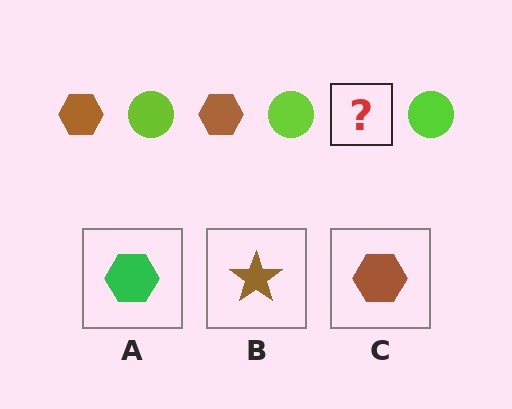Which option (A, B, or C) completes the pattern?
C.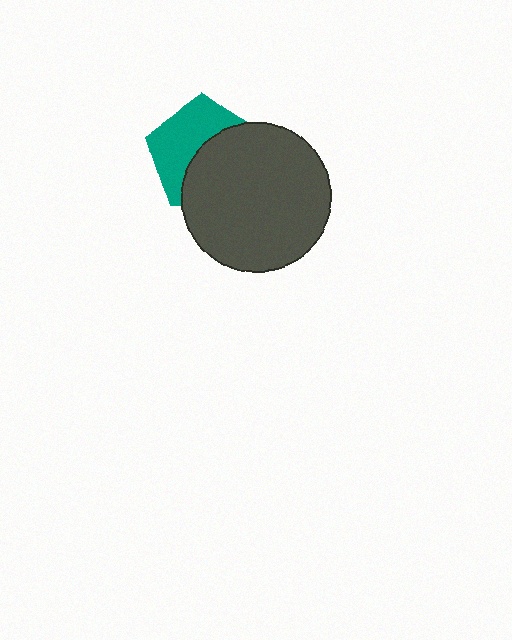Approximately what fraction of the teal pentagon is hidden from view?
Roughly 51% of the teal pentagon is hidden behind the dark gray circle.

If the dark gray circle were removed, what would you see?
You would see the complete teal pentagon.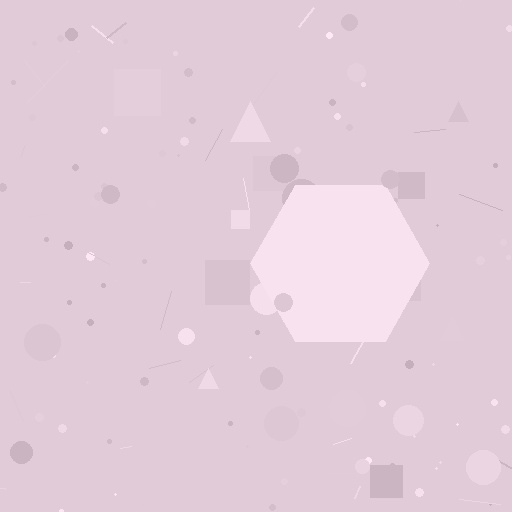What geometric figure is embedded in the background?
A hexagon is embedded in the background.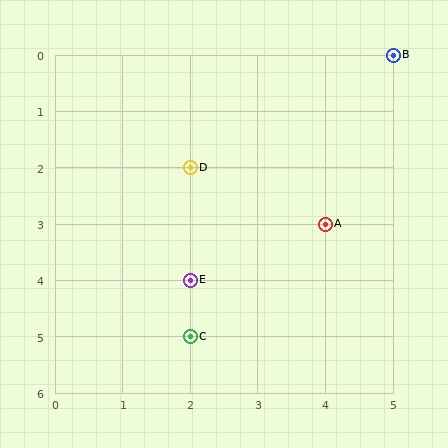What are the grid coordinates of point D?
Point D is at grid coordinates (2, 2).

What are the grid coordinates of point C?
Point C is at grid coordinates (2, 5).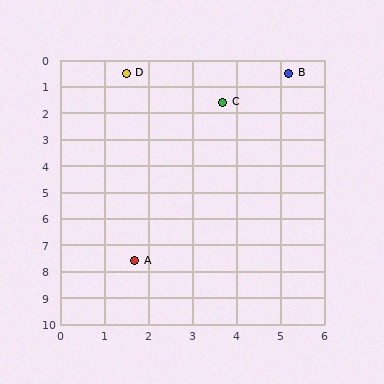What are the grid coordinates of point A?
Point A is at approximately (1.7, 7.6).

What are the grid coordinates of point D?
Point D is at approximately (1.5, 0.5).